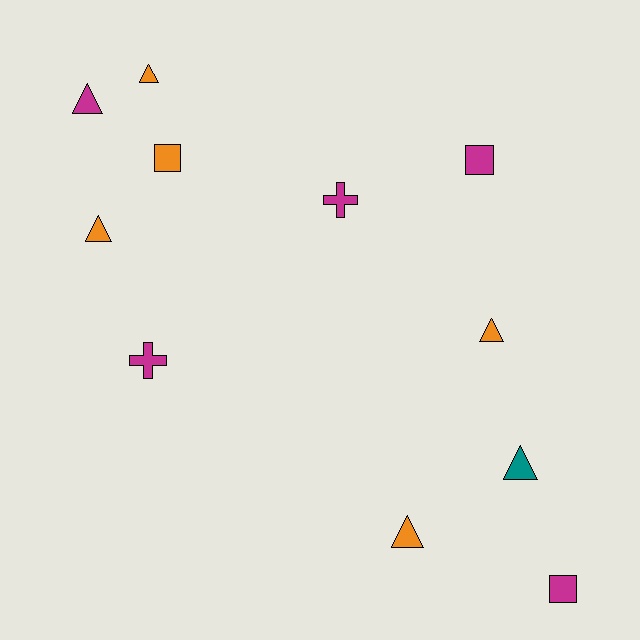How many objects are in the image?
There are 11 objects.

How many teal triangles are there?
There is 1 teal triangle.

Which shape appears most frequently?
Triangle, with 6 objects.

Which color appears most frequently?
Orange, with 5 objects.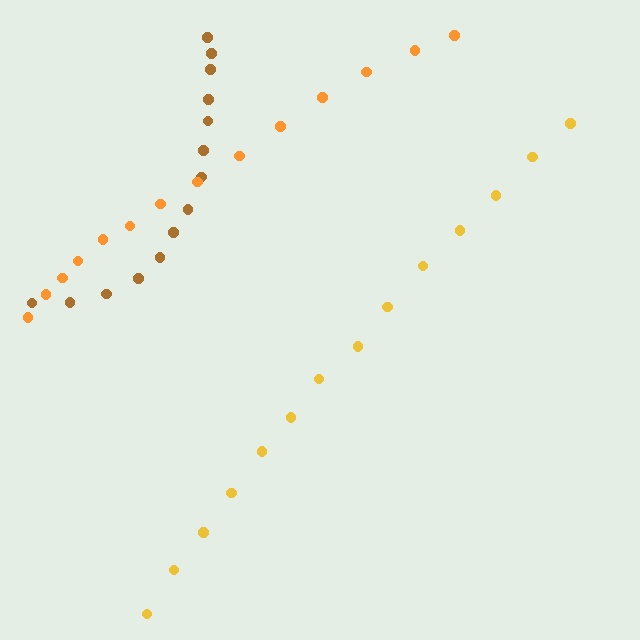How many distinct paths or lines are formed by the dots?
There are 3 distinct paths.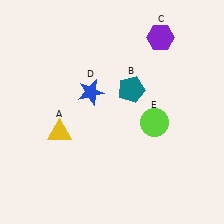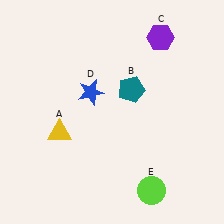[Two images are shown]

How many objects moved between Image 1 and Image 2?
1 object moved between the two images.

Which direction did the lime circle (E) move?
The lime circle (E) moved down.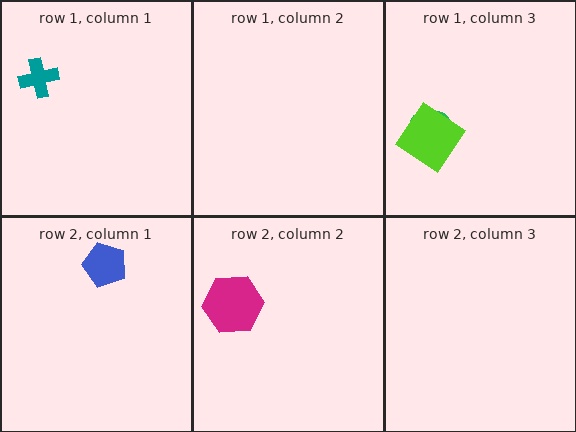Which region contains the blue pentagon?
The row 2, column 1 region.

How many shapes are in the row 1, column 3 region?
2.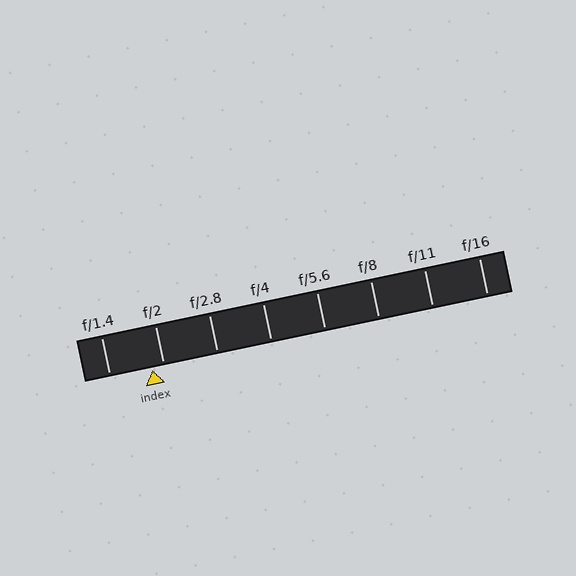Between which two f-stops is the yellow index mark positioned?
The index mark is between f/1.4 and f/2.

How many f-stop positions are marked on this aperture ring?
There are 8 f-stop positions marked.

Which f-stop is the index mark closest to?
The index mark is closest to f/2.